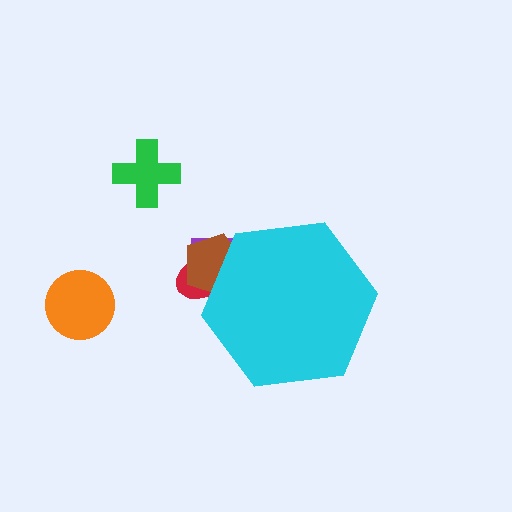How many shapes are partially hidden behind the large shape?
3 shapes are partially hidden.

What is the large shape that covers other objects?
A cyan hexagon.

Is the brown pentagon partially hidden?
Yes, the brown pentagon is partially hidden behind the cyan hexagon.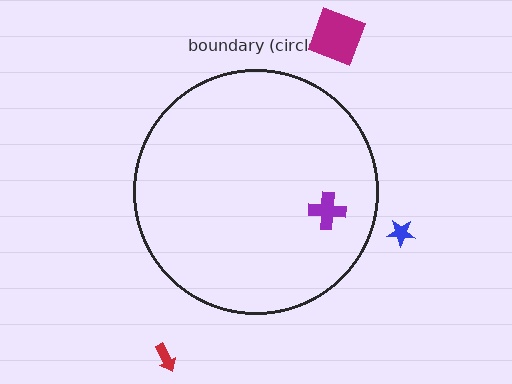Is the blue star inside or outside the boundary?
Outside.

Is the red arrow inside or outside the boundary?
Outside.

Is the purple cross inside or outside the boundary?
Inside.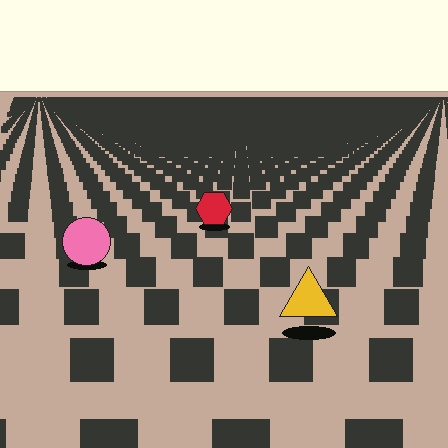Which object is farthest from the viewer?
The red hexagon is farthest from the viewer. It appears smaller and the ground texture around it is denser.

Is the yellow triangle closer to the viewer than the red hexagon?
Yes. The yellow triangle is closer — you can tell from the texture gradient: the ground texture is coarser near it.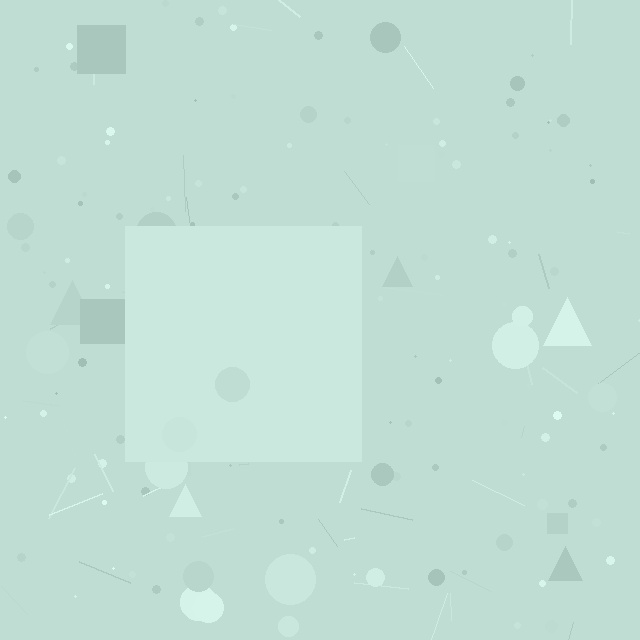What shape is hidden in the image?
A square is hidden in the image.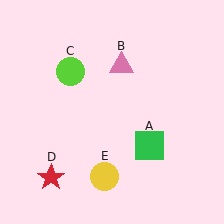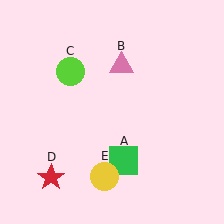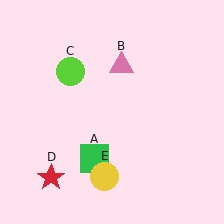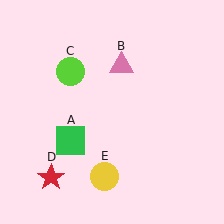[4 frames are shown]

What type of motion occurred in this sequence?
The green square (object A) rotated clockwise around the center of the scene.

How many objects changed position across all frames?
1 object changed position: green square (object A).